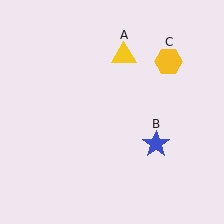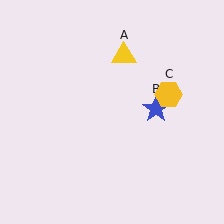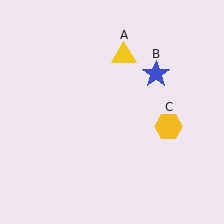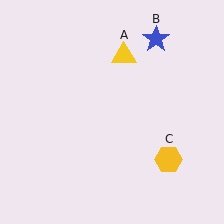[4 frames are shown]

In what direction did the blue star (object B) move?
The blue star (object B) moved up.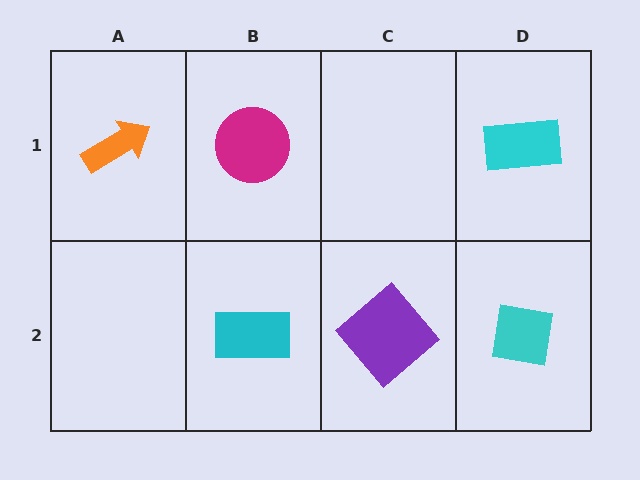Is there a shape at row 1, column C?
No, that cell is empty.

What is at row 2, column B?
A cyan rectangle.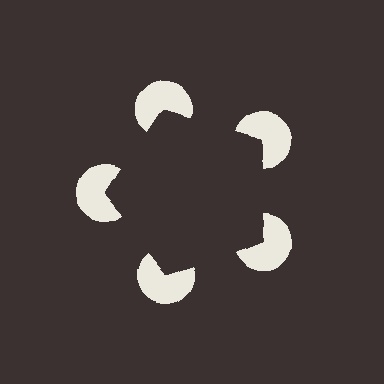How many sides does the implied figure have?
5 sides.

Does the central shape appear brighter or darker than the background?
It typically appears slightly darker than the background, even though no actual brightness change is drawn.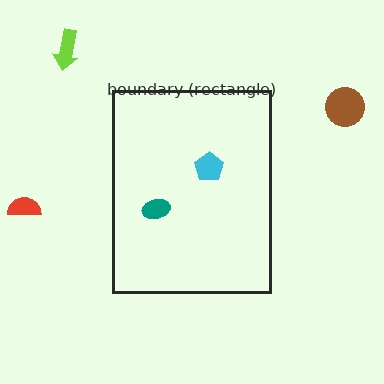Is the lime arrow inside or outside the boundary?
Outside.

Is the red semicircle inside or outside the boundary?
Outside.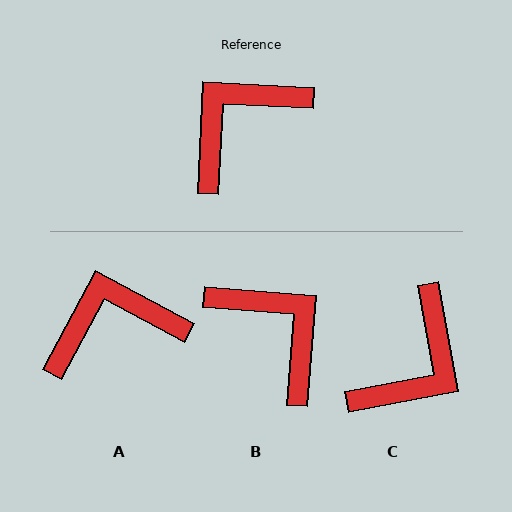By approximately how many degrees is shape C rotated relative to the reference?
Approximately 166 degrees clockwise.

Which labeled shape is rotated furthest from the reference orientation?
C, about 166 degrees away.